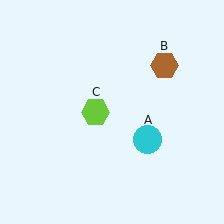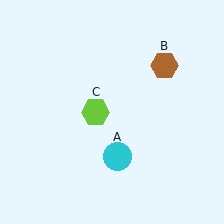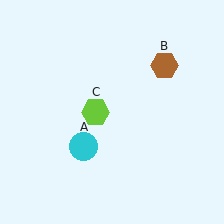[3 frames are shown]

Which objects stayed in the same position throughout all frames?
Brown hexagon (object B) and lime hexagon (object C) remained stationary.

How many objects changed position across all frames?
1 object changed position: cyan circle (object A).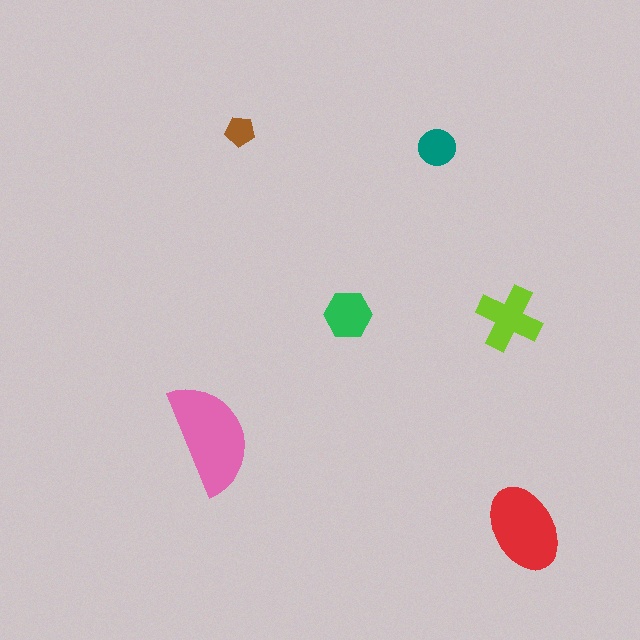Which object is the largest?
The pink semicircle.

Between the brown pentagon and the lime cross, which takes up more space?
The lime cross.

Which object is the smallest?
The brown pentagon.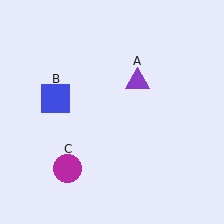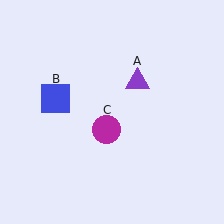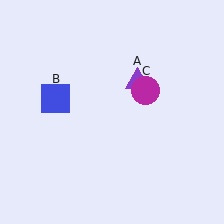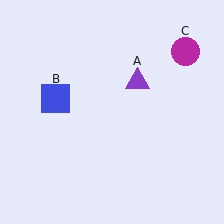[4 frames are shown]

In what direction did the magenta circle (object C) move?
The magenta circle (object C) moved up and to the right.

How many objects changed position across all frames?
1 object changed position: magenta circle (object C).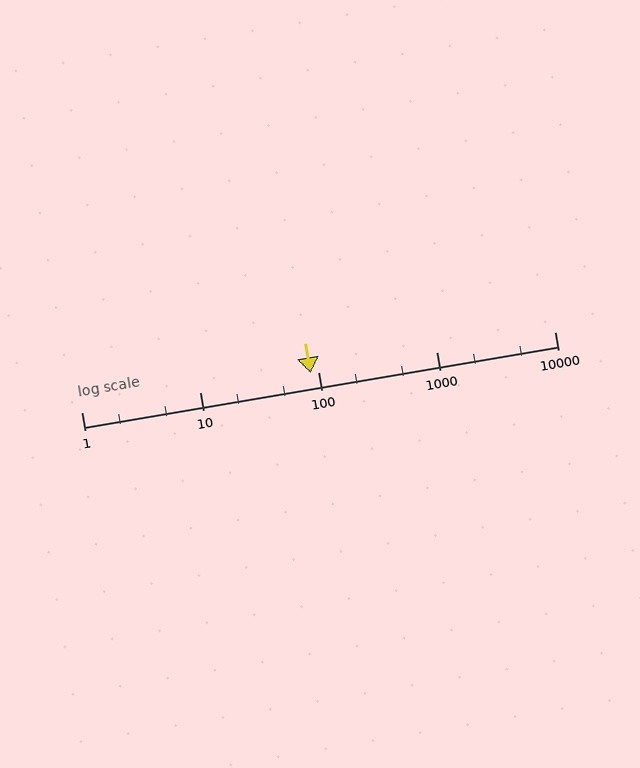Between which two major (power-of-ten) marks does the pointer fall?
The pointer is between 10 and 100.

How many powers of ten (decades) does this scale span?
The scale spans 4 decades, from 1 to 10000.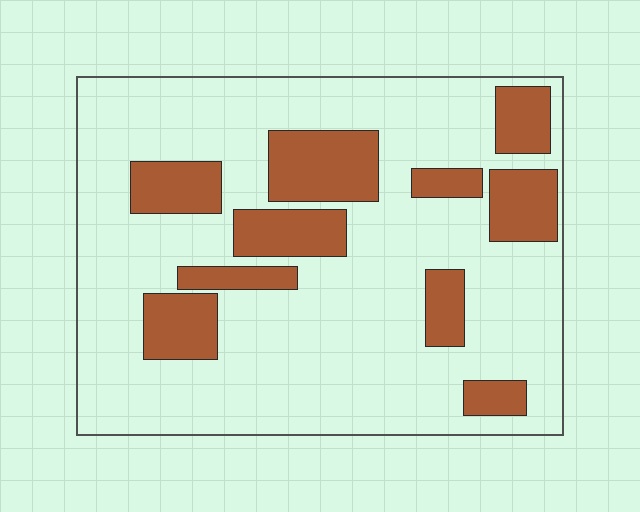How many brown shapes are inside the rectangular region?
10.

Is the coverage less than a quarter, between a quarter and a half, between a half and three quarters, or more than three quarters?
Less than a quarter.